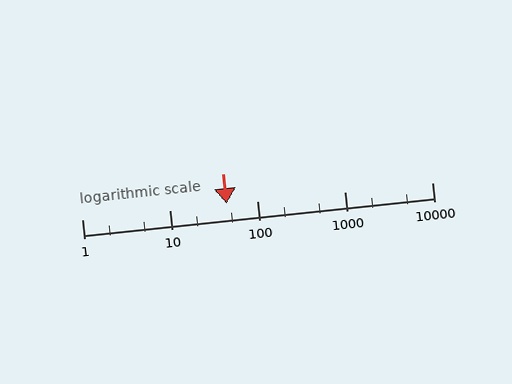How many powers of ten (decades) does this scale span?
The scale spans 4 decades, from 1 to 10000.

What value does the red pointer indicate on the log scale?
The pointer indicates approximately 45.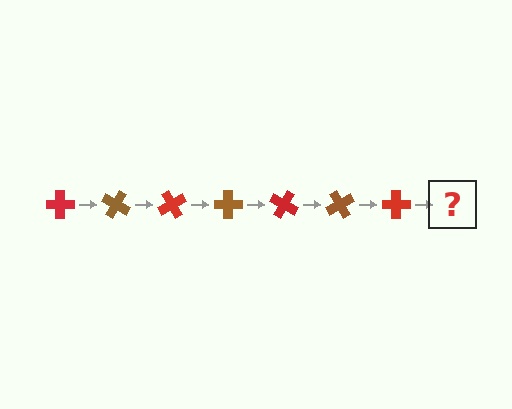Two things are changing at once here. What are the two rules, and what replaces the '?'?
The two rules are that it rotates 30 degrees each step and the color cycles through red and brown. The '?' should be a brown cross, rotated 210 degrees from the start.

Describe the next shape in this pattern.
It should be a brown cross, rotated 210 degrees from the start.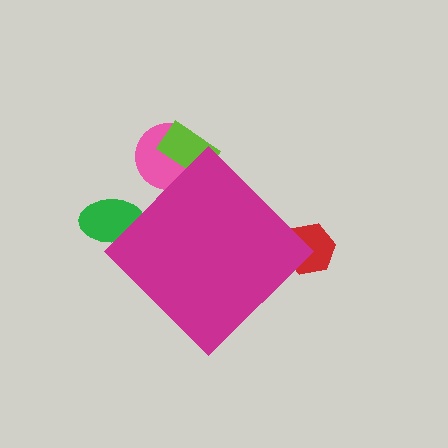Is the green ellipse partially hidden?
Yes, the green ellipse is partially hidden behind the magenta diamond.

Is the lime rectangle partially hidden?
Yes, the lime rectangle is partially hidden behind the magenta diamond.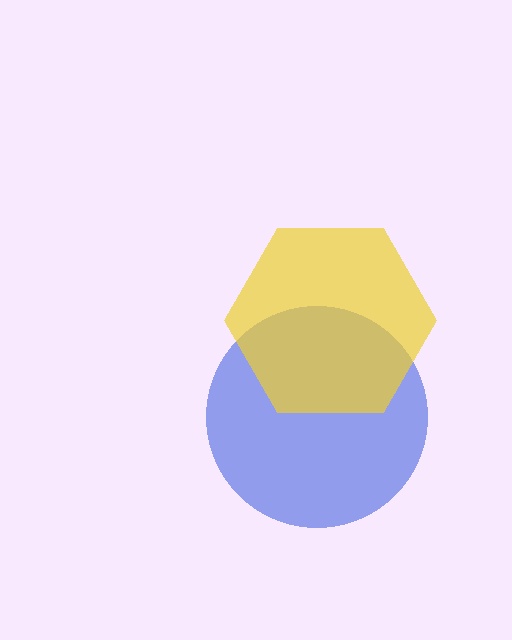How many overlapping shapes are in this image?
There are 2 overlapping shapes in the image.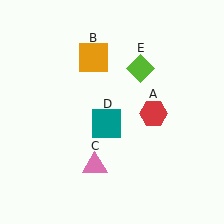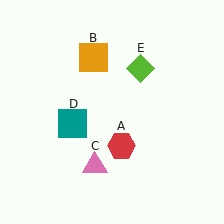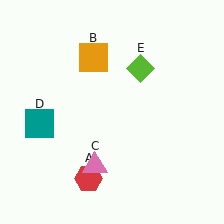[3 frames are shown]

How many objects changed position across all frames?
2 objects changed position: red hexagon (object A), teal square (object D).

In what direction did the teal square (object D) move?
The teal square (object D) moved left.